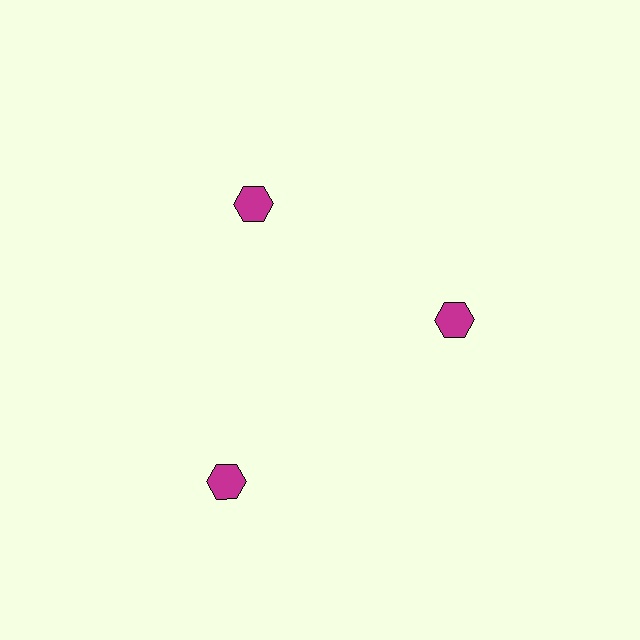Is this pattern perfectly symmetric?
No. The 3 magenta hexagons are arranged in a ring, but one element near the 7 o'clock position is pushed outward from the center, breaking the 3-fold rotational symmetry.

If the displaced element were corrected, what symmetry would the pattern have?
It would have 3-fold rotational symmetry — the pattern would map onto itself every 120 degrees.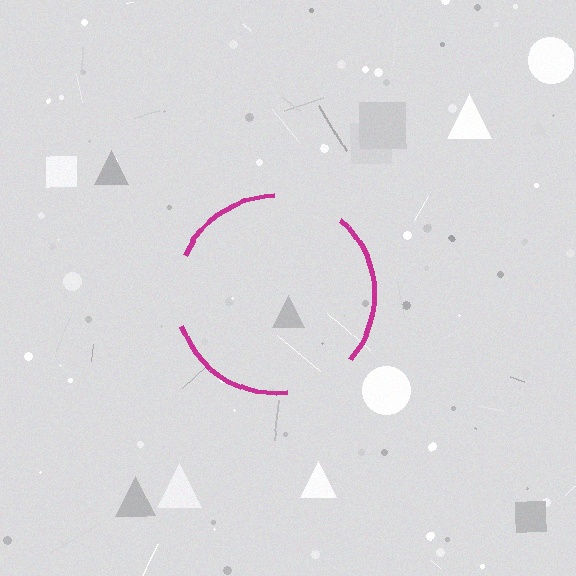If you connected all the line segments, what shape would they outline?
They would outline a circle.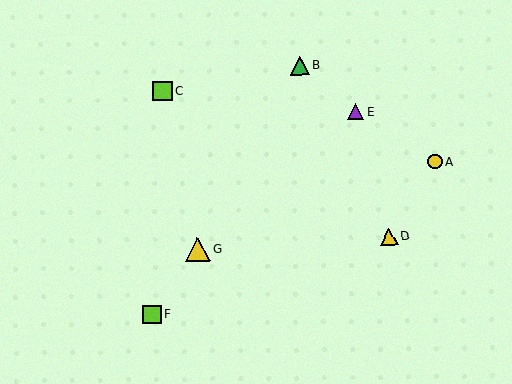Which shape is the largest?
The yellow triangle (labeled G) is the largest.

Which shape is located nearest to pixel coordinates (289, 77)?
The green triangle (labeled B) at (300, 65) is nearest to that location.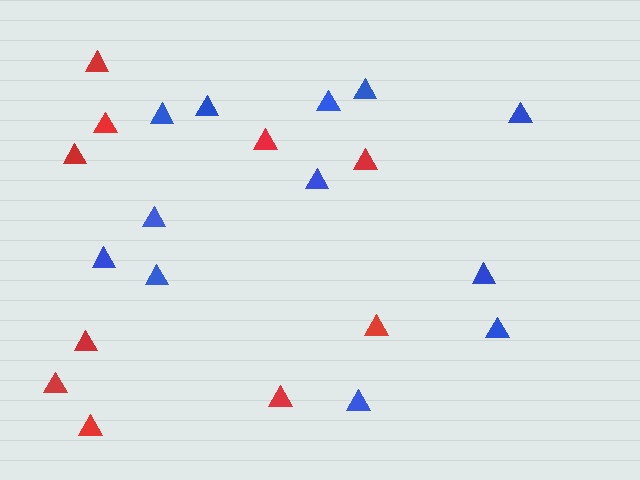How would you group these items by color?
There are 2 groups: one group of red triangles (10) and one group of blue triangles (12).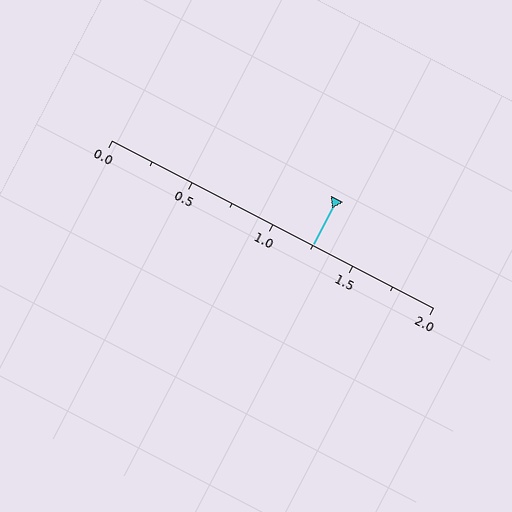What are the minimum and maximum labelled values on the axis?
The axis runs from 0.0 to 2.0.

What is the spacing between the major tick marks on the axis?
The major ticks are spaced 0.5 apart.